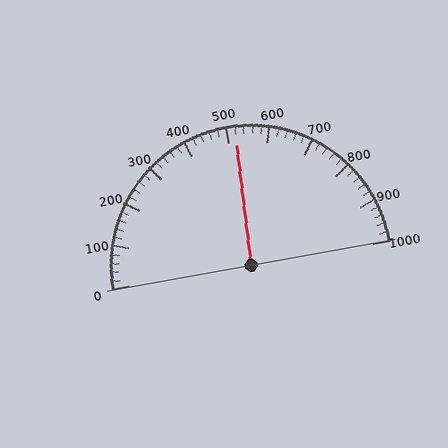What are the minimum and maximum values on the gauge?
The gauge ranges from 0 to 1000.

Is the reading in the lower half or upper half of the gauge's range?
The reading is in the upper half of the range (0 to 1000).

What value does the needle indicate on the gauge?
The needle indicates approximately 520.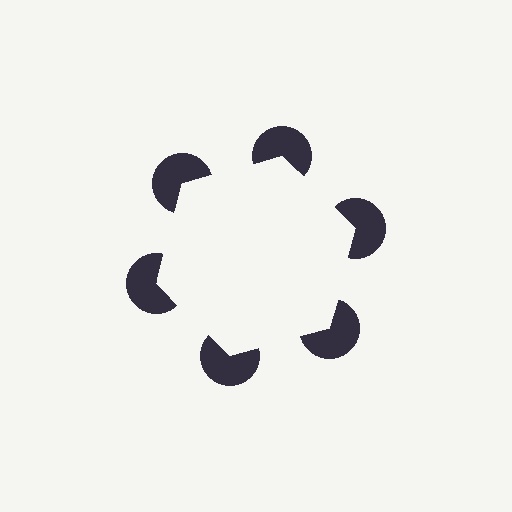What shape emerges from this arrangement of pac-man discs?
An illusory hexagon — its edges are inferred from the aligned wedge cuts in the pac-man discs, not physically drawn.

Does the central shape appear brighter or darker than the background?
It typically appears slightly brighter than the background, even though no actual brightness change is drawn.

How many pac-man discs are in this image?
There are 6 — one at each vertex of the illusory hexagon.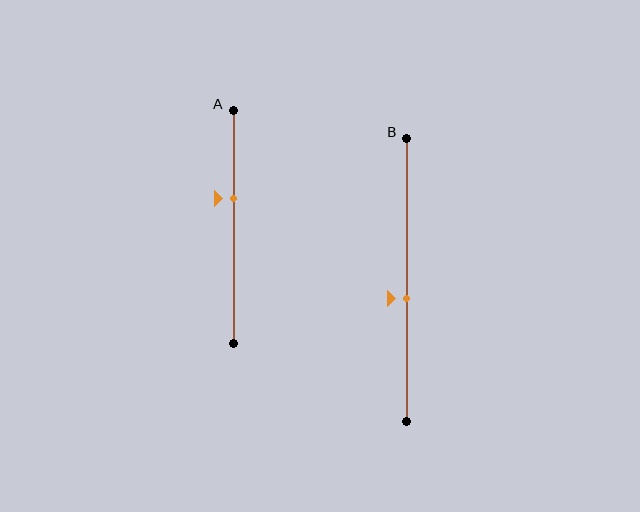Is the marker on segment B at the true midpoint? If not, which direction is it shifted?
No, the marker on segment B is shifted downward by about 7% of the segment length.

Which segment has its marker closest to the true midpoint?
Segment B has its marker closest to the true midpoint.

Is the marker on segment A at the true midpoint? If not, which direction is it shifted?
No, the marker on segment A is shifted upward by about 12% of the segment length.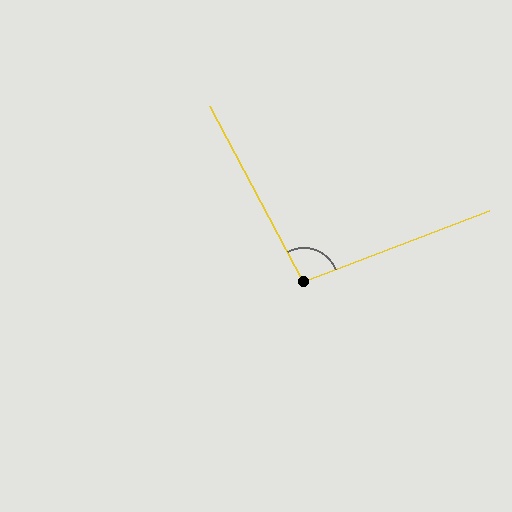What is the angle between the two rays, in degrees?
Approximately 97 degrees.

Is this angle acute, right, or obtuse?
It is obtuse.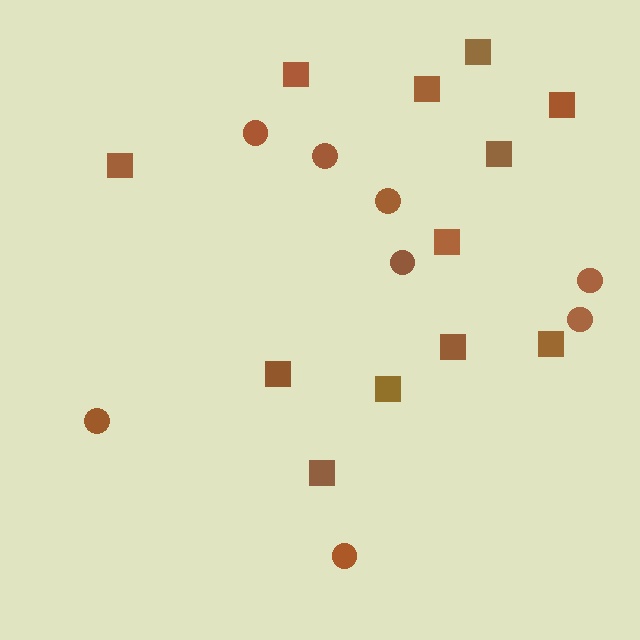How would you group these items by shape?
There are 2 groups: one group of squares (12) and one group of circles (8).